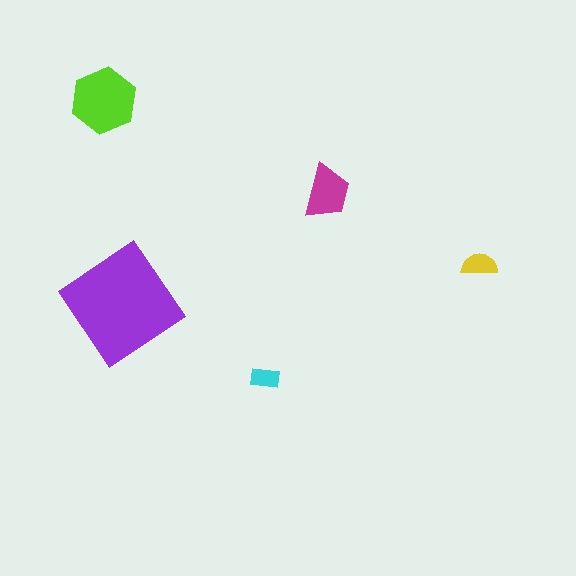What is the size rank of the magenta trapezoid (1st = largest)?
3rd.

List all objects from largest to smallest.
The purple diamond, the lime hexagon, the magenta trapezoid, the yellow semicircle, the cyan rectangle.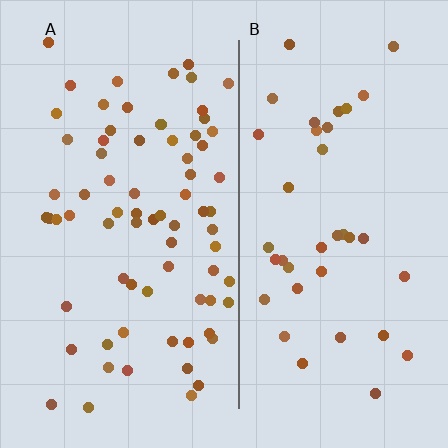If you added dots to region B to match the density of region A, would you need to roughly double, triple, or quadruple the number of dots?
Approximately double.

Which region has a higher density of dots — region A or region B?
A (the left).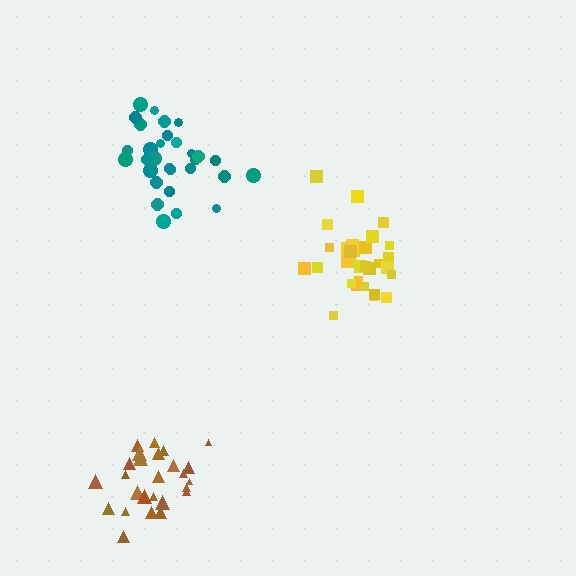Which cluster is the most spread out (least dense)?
Teal.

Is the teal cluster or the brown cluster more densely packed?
Brown.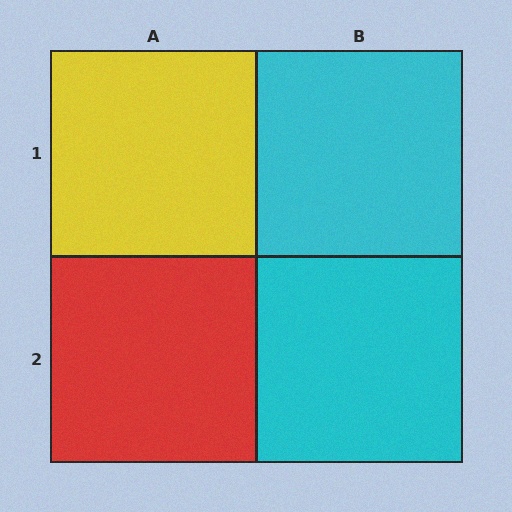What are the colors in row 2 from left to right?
Red, cyan.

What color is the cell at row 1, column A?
Yellow.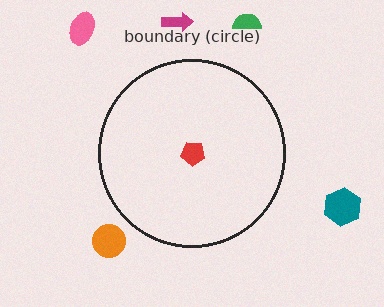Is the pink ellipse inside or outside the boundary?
Outside.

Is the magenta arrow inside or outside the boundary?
Outside.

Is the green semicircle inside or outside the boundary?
Outside.